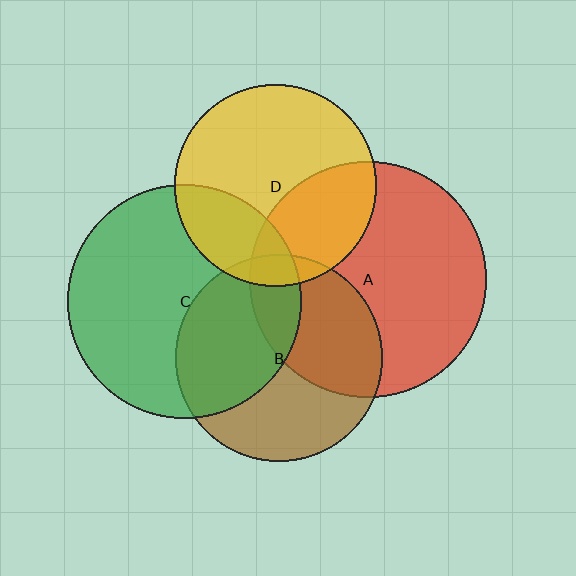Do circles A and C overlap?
Yes.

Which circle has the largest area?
Circle A (red).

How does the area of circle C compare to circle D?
Approximately 1.4 times.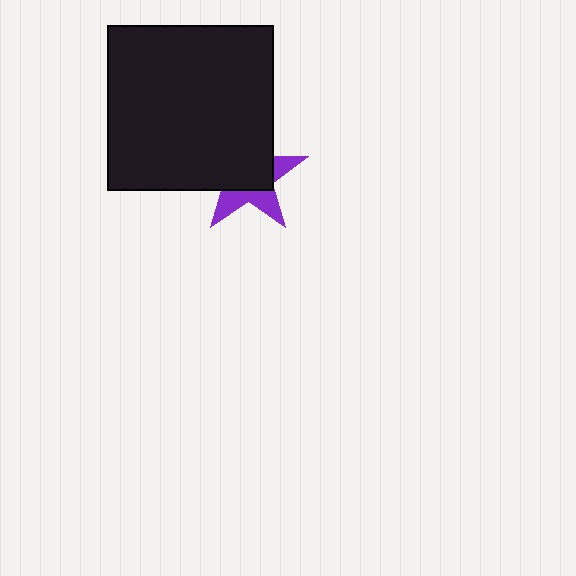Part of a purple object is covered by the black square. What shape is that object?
It is a star.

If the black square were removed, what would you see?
You would see the complete purple star.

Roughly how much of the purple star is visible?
A small part of it is visible (roughly 39%).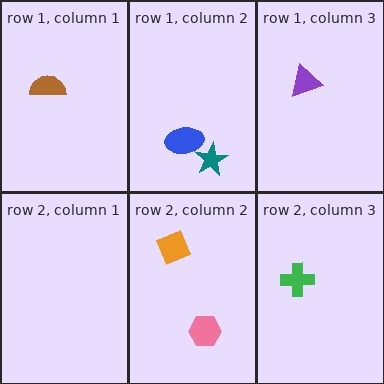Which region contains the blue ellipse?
The row 1, column 2 region.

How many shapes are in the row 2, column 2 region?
2.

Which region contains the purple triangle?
The row 1, column 3 region.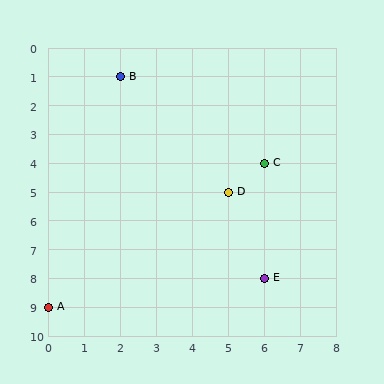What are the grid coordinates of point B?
Point B is at grid coordinates (2, 1).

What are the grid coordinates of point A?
Point A is at grid coordinates (0, 9).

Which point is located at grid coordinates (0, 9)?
Point A is at (0, 9).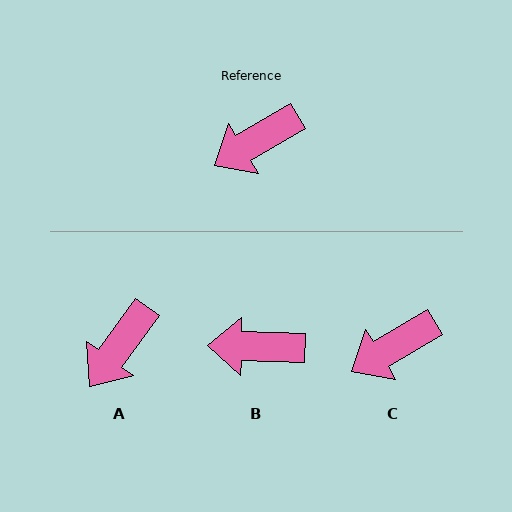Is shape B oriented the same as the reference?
No, it is off by about 32 degrees.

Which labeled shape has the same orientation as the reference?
C.